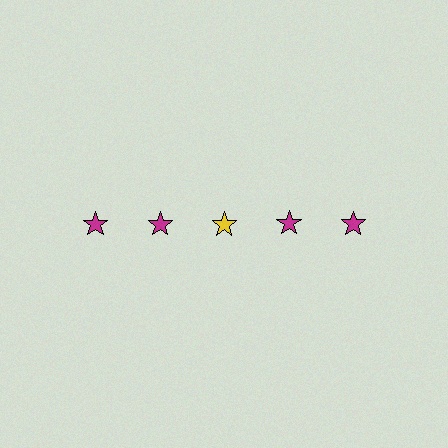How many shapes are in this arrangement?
There are 5 shapes arranged in a grid pattern.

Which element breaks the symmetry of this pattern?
The yellow star in the top row, center column breaks the symmetry. All other shapes are magenta stars.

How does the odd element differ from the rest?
It has a different color: yellow instead of magenta.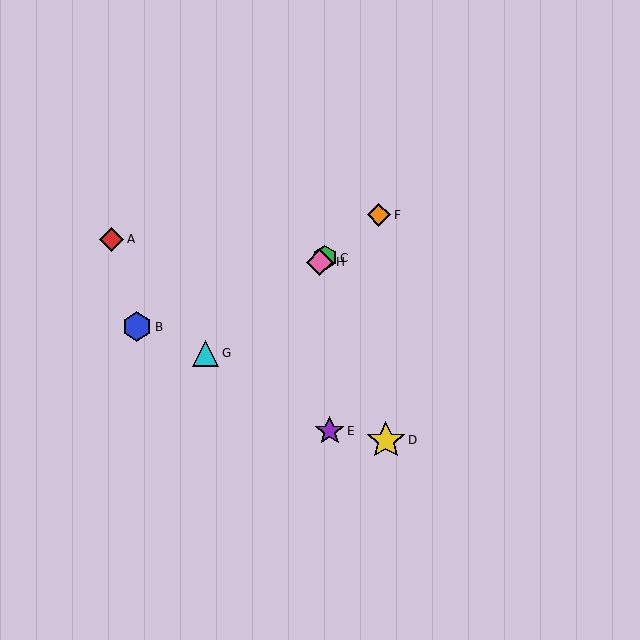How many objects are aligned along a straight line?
4 objects (C, F, G, H) are aligned along a straight line.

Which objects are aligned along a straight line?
Objects C, F, G, H are aligned along a straight line.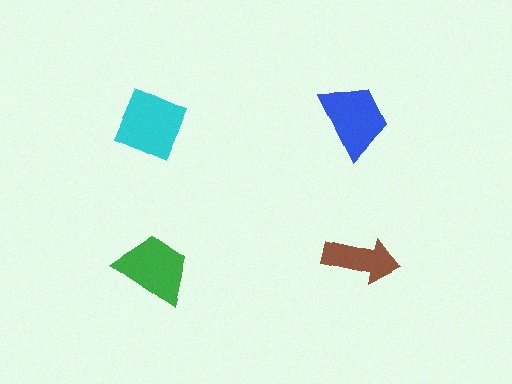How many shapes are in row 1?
2 shapes.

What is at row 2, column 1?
A green trapezoid.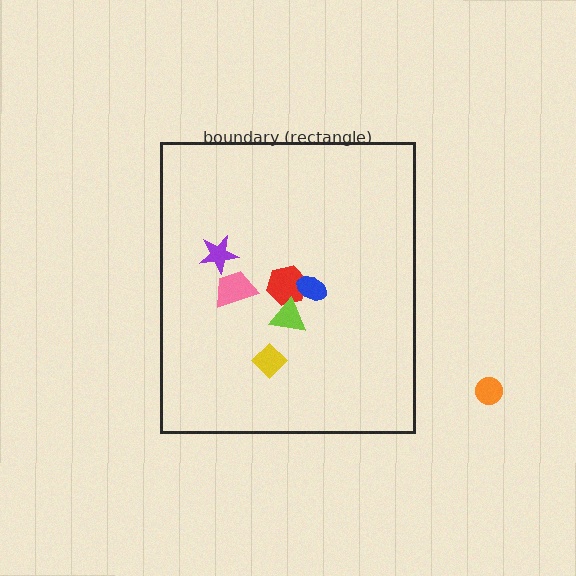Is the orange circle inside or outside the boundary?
Outside.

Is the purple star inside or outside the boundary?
Inside.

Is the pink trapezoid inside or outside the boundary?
Inside.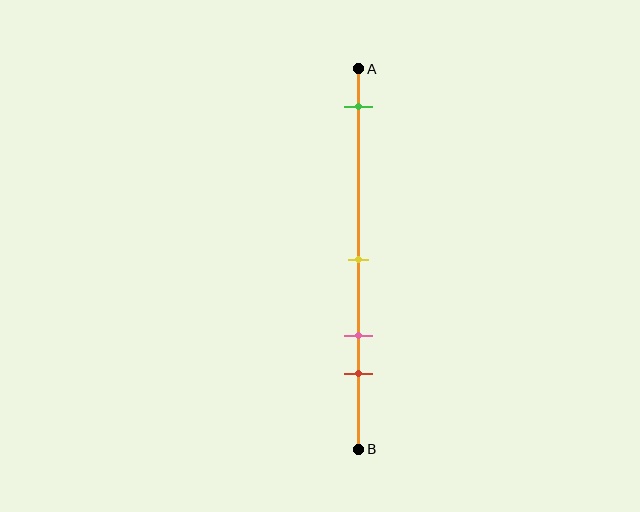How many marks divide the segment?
There are 4 marks dividing the segment.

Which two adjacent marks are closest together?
The pink and red marks are the closest adjacent pair.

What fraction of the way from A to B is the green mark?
The green mark is approximately 10% (0.1) of the way from A to B.